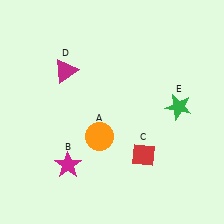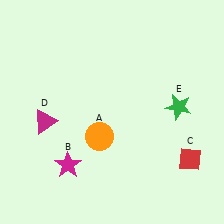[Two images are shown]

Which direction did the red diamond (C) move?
The red diamond (C) moved right.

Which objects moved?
The objects that moved are: the red diamond (C), the magenta triangle (D).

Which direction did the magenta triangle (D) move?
The magenta triangle (D) moved down.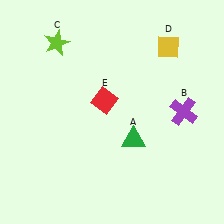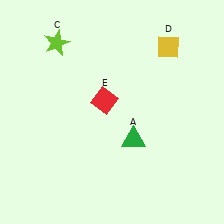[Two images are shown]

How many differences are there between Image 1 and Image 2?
There is 1 difference between the two images.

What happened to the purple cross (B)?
The purple cross (B) was removed in Image 2. It was in the top-right area of Image 1.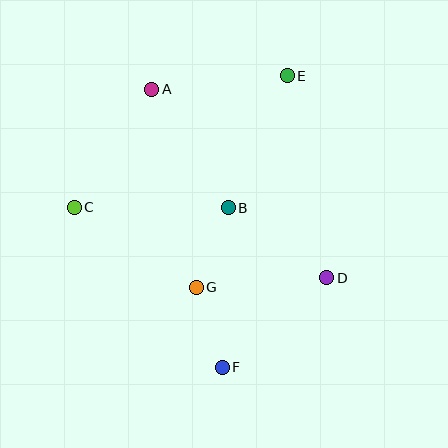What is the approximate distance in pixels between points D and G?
The distance between D and G is approximately 131 pixels.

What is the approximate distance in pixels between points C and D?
The distance between C and D is approximately 262 pixels.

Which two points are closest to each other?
Points F and G are closest to each other.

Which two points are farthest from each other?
Points E and F are farthest from each other.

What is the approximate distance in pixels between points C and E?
The distance between C and E is approximately 250 pixels.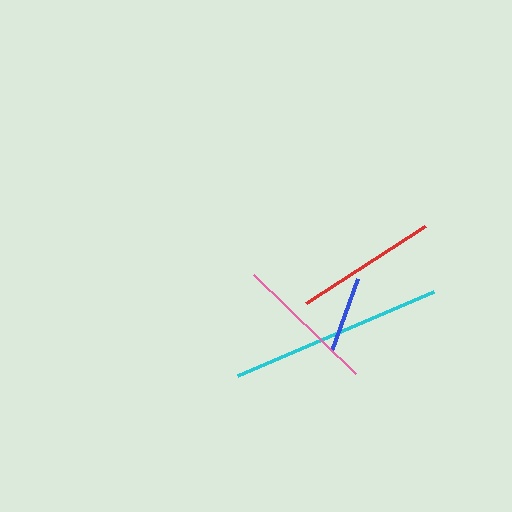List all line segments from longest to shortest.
From longest to shortest: cyan, pink, red, blue.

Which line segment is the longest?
The cyan line is the longest at approximately 213 pixels.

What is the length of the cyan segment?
The cyan segment is approximately 213 pixels long.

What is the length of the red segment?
The red segment is approximately 141 pixels long.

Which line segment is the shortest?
The blue line is the shortest at approximately 77 pixels.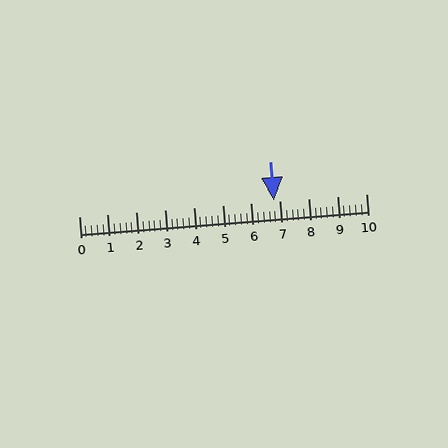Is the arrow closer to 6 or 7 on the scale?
The arrow is closer to 7.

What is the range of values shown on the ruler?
The ruler shows values from 0 to 10.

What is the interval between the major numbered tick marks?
The major tick marks are spaced 1 units apart.